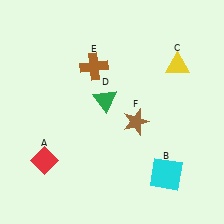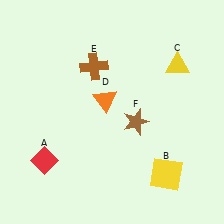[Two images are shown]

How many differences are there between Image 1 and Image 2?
There are 2 differences between the two images.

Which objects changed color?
B changed from cyan to yellow. D changed from green to orange.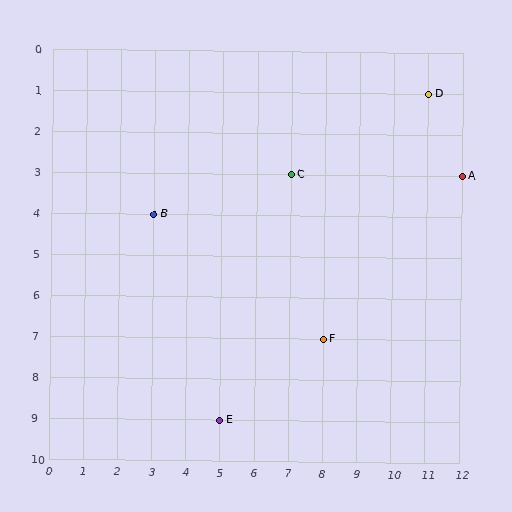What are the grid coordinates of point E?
Point E is at grid coordinates (5, 9).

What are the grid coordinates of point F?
Point F is at grid coordinates (8, 7).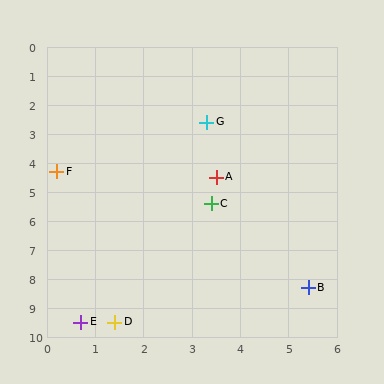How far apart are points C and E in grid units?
Points C and E are about 4.9 grid units apart.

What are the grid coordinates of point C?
Point C is at approximately (3.4, 5.4).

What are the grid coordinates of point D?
Point D is at approximately (1.4, 9.5).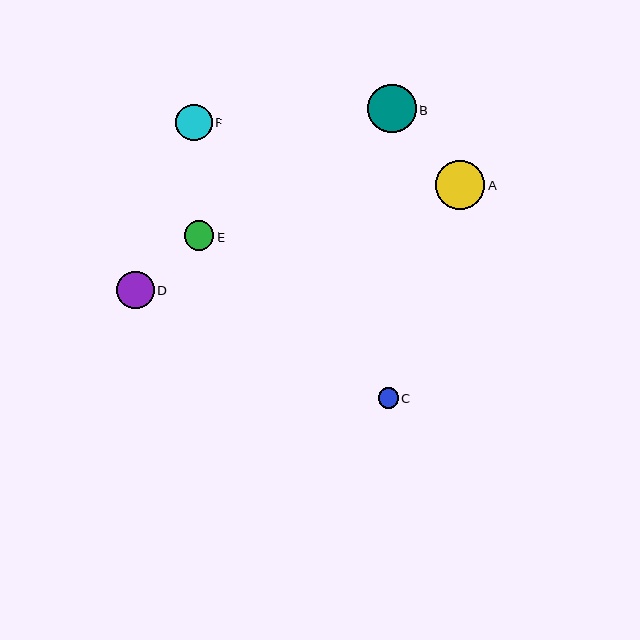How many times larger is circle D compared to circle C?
Circle D is approximately 1.8 times the size of circle C.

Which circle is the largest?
Circle A is the largest with a size of approximately 49 pixels.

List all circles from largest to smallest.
From largest to smallest: A, B, D, F, E, C.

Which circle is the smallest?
Circle C is the smallest with a size of approximately 20 pixels.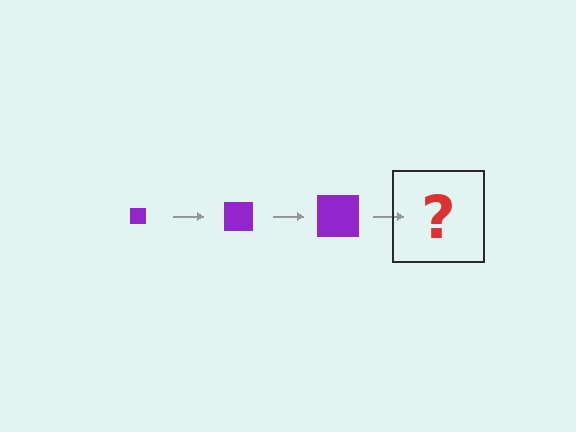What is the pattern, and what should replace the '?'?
The pattern is that the square gets progressively larger each step. The '?' should be a purple square, larger than the previous one.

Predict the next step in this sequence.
The next step is a purple square, larger than the previous one.